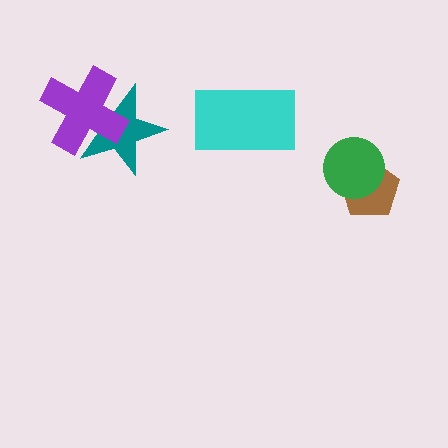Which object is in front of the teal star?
The purple cross is in front of the teal star.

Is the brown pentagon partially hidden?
Yes, it is partially covered by another shape.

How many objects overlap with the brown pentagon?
1 object overlaps with the brown pentagon.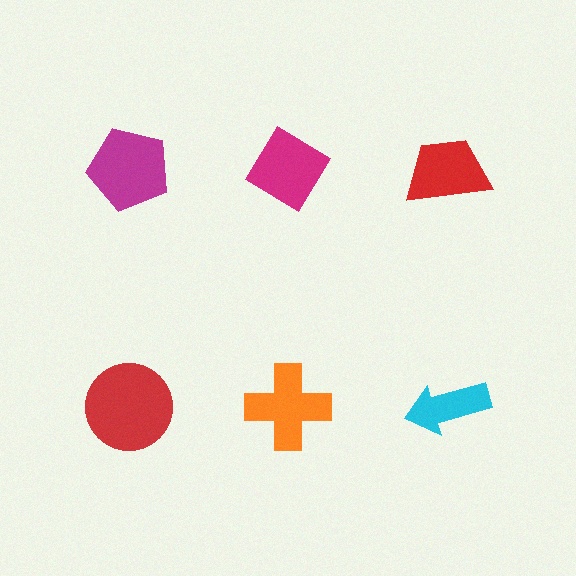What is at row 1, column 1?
A magenta pentagon.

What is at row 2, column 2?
An orange cross.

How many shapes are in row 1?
3 shapes.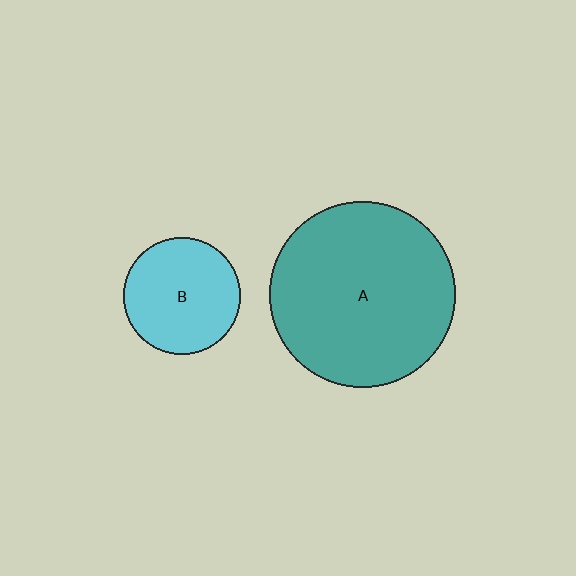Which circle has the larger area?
Circle A (teal).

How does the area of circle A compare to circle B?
Approximately 2.5 times.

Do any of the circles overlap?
No, none of the circles overlap.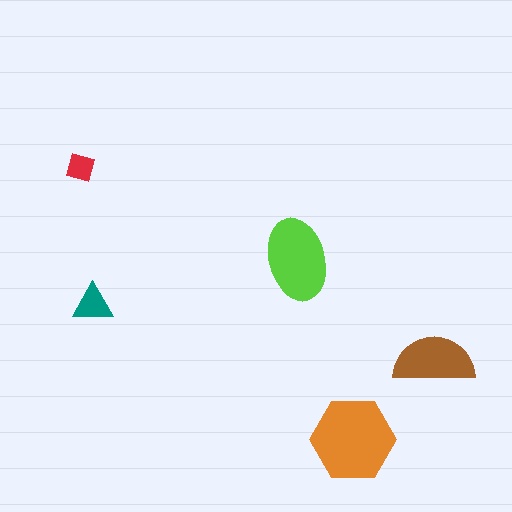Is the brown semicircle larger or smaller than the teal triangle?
Larger.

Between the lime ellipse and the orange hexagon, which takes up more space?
The orange hexagon.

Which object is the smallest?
The red diamond.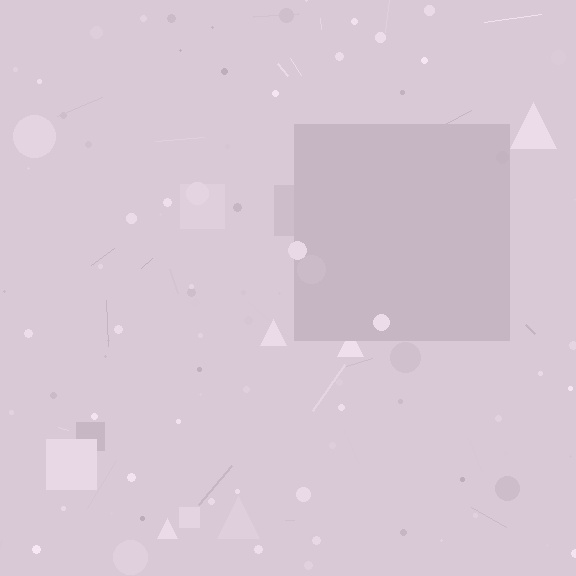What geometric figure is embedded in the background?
A square is embedded in the background.